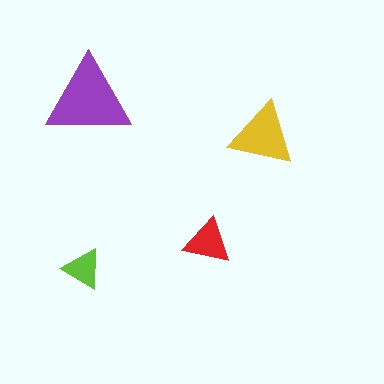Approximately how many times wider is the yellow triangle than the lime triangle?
About 1.5 times wider.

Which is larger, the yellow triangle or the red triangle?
The yellow one.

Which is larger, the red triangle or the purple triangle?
The purple one.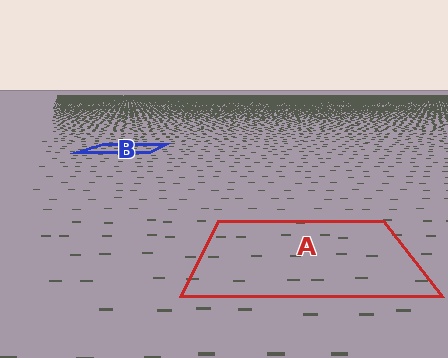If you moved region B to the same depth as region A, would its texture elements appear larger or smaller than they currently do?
They would appear larger. At a closer depth, the same texture elements are projected at a bigger on-screen size.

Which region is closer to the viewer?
Region A is closer. The texture elements there are larger and more spread out.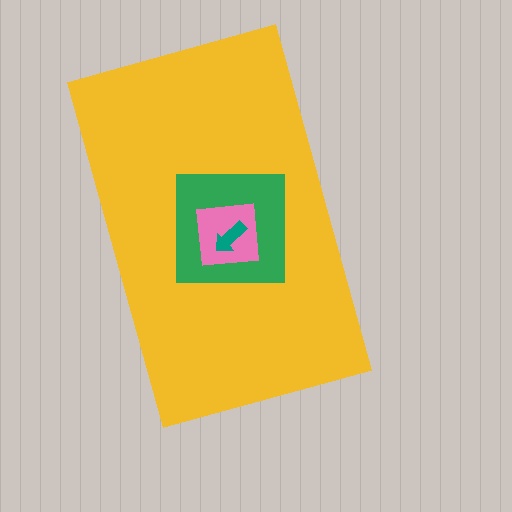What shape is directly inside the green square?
The pink square.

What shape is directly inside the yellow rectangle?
The green square.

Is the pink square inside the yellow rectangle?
Yes.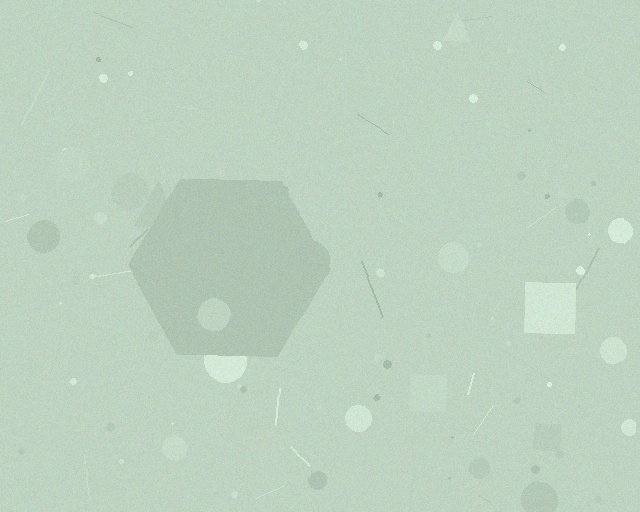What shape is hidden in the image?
A hexagon is hidden in the image.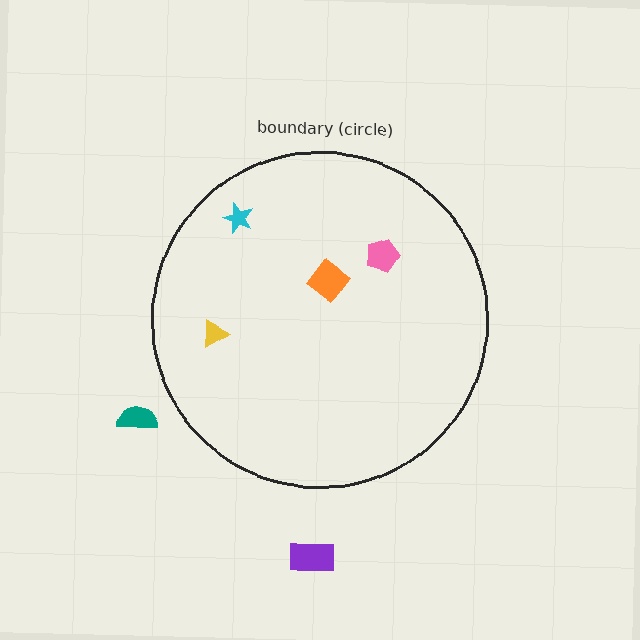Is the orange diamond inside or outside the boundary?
Inside.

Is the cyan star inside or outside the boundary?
Inside.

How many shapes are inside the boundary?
4 inside, 2 outside.